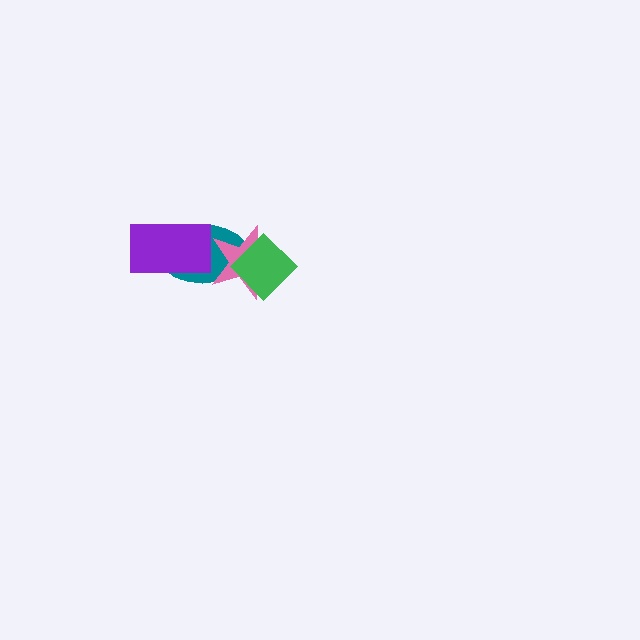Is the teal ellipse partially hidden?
Yes, it is partially covered by another shape.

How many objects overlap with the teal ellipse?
3 objects overlap with the teal ellipse.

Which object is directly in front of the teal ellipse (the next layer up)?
The pink star is directly in front of the teal ellipse.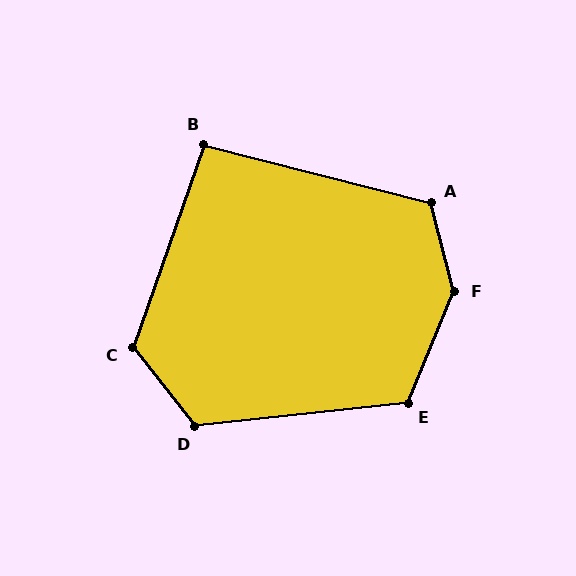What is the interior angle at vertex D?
Approximately 122 degrees (obtuse).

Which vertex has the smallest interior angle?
B, at approximately 95 degrees.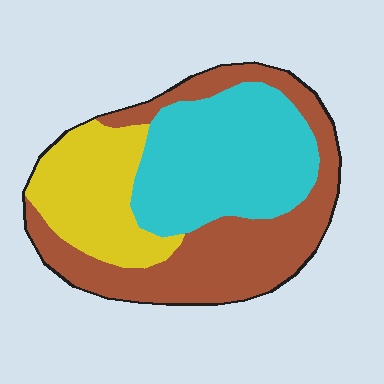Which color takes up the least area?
Yellow, at roughly 25%.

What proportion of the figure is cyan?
Cyan covers about 35% of the figure.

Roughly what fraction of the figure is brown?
Brown covers 40% of the figure.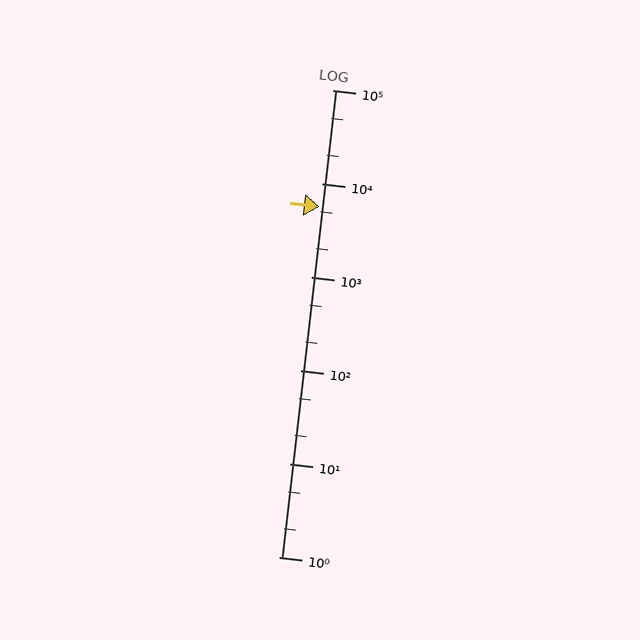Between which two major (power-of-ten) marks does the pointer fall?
The pointer is between 1000 and 10000.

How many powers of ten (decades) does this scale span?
The scale spans 5 decades, from 1 to 100000.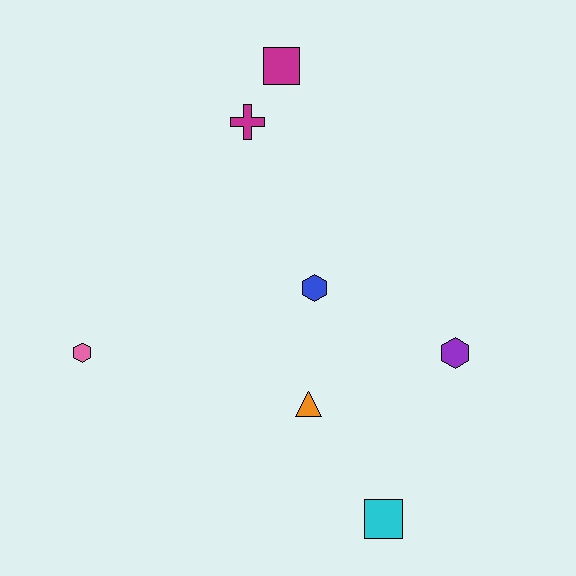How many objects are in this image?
There are 7 objects.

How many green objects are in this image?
There are no green objects.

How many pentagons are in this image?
There are no pentagons.